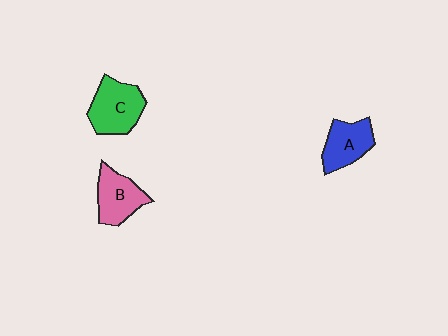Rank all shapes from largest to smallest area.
From largest to smallest: C (green), B (pink), A (blue).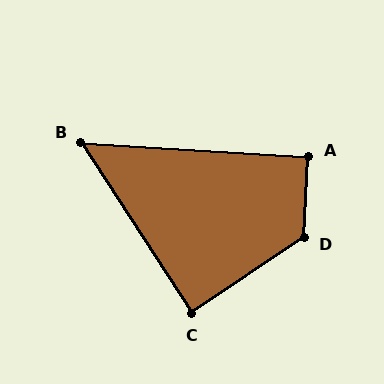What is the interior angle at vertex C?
Approximately 89 degrees (approximately right).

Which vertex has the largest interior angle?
D, at approximately 127 degrees.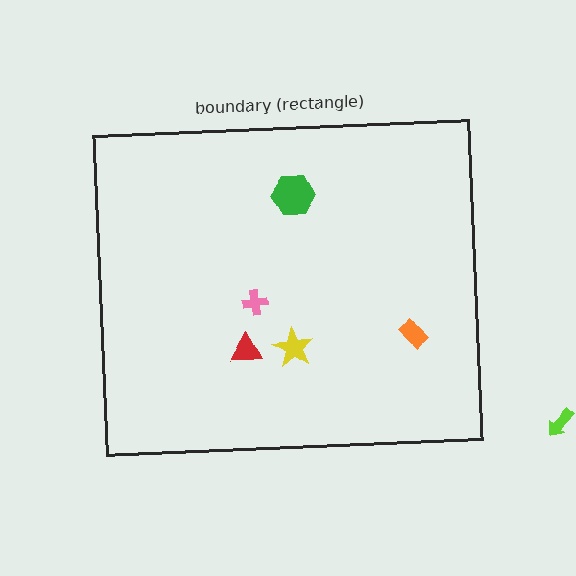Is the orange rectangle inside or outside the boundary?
Inside.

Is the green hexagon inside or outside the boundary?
Inside.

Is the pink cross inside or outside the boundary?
Inside.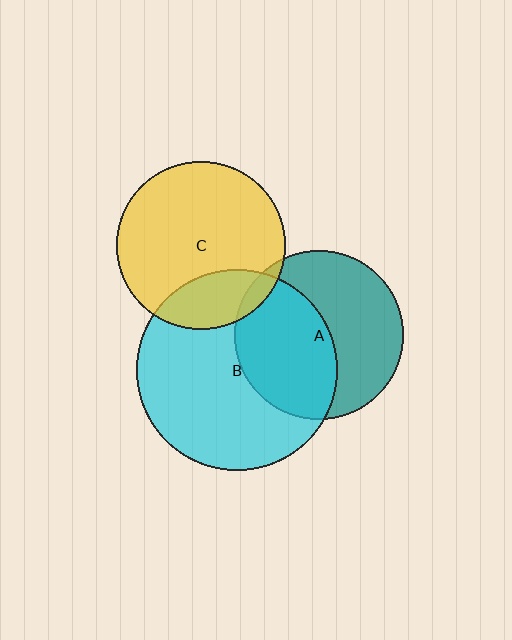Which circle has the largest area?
Circle B (cyan).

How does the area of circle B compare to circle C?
Approximately 1.4 times.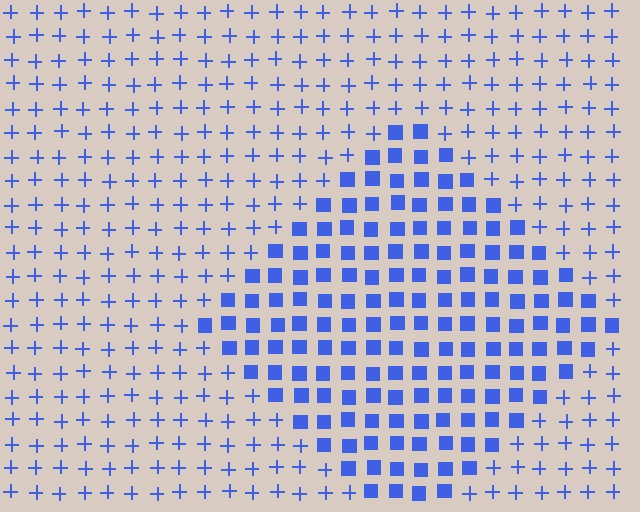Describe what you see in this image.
The image is filled with small blue elements arranged in a uniform grid. A diamond-shaped region contains squares, while the surrounding area contains plus signs. The boundary is defined purely by the change in element shape.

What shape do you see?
I see a diamond.